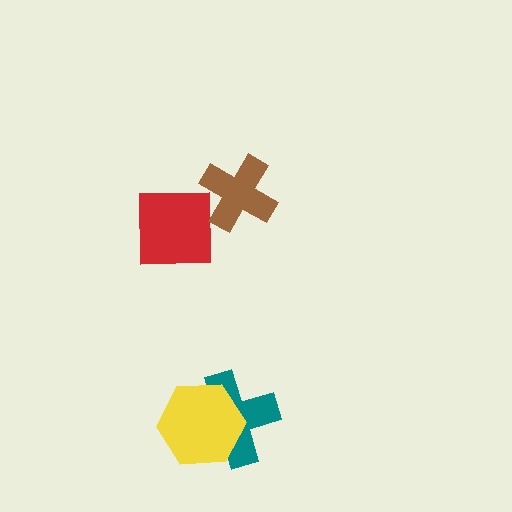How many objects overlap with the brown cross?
1 object overlaps with the brown cross.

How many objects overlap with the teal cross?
1 object overlaps with the teal cross.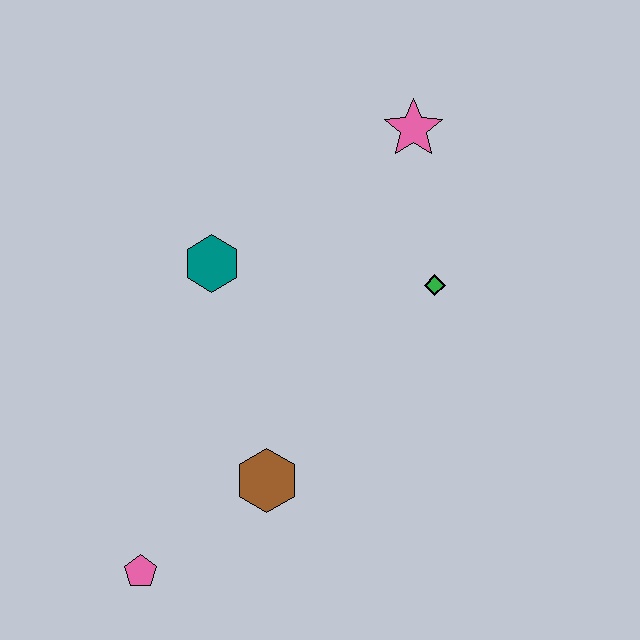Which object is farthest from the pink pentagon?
The pink star is farthest from the pink pentagon.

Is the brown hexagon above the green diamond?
No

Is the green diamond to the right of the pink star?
Yes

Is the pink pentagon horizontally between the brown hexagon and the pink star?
No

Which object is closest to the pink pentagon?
The brown hexagon is closest to the pink pentagon.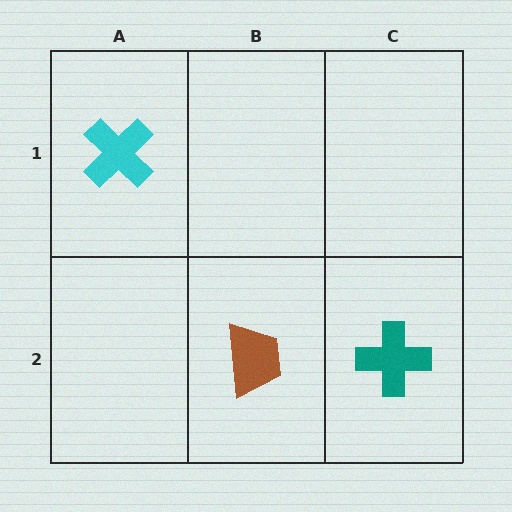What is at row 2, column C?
A teal cross.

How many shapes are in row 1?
1 shape.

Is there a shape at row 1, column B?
No, that cell is empty.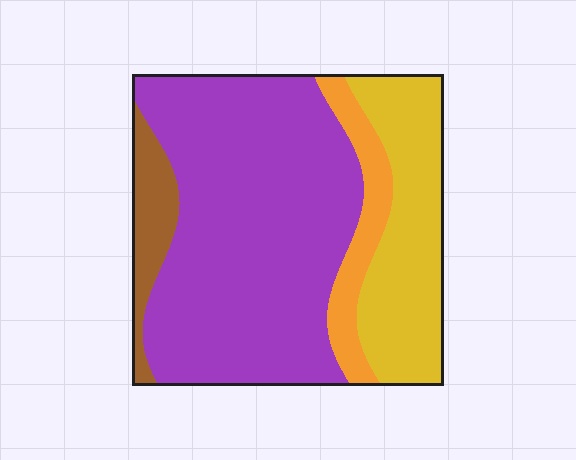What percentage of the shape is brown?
Brown takes up about one tenth (1/10) of the shape.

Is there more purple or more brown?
Purple.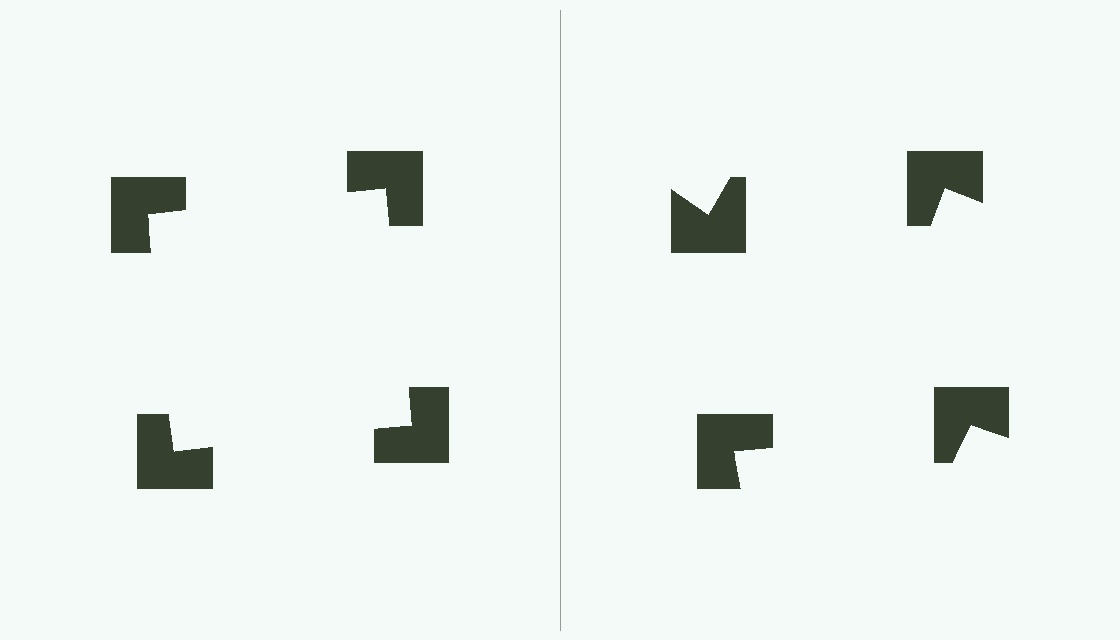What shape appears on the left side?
An illusory square.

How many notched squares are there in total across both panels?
8 — 4 on each side.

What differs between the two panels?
The notched squares are positioned identically on both sides; only the wedge orientations differ. On the left they align to a square; on the right they are misaligned.